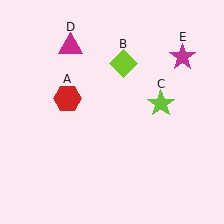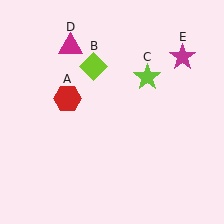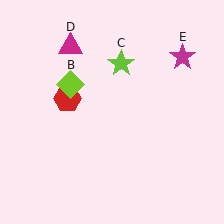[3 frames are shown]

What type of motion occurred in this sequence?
The lime diamond (object B), lime star (object C) rotated counterclockwise around the center of the scene.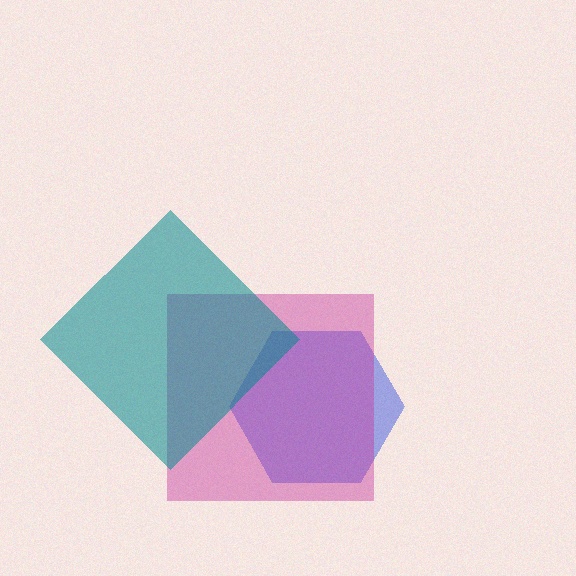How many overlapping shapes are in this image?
There are 3 overlapping shapes in the image.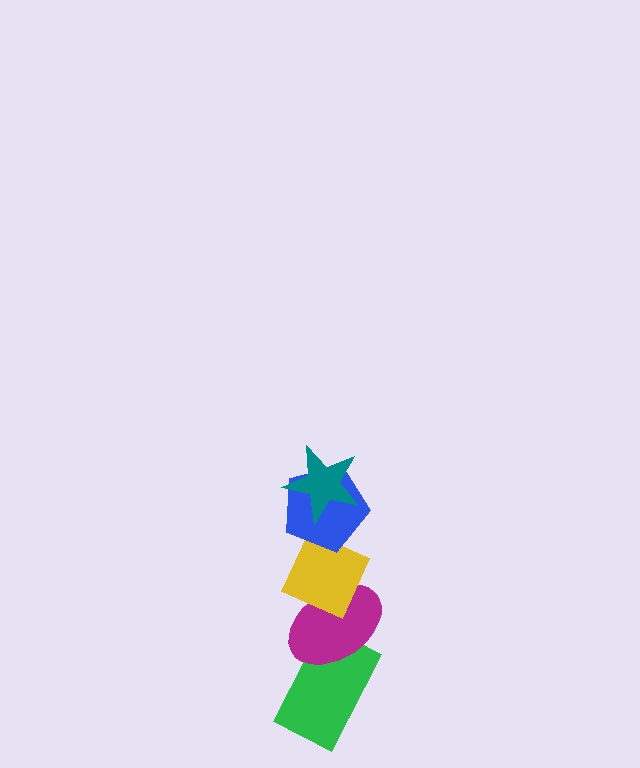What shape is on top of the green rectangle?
The magenta ellipse is on top of the green rectangle.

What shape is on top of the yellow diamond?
The blue pentagon is on top of the yellow diamond.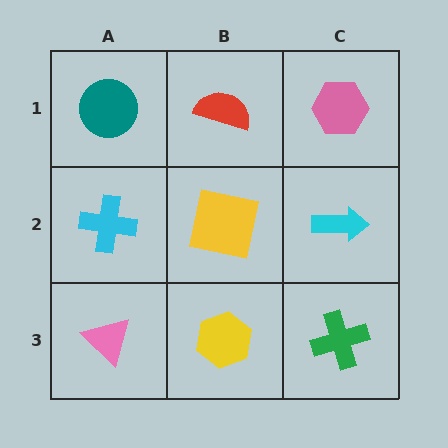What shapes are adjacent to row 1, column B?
A yellow square (row 2, column B), a teal circle (row 1, column A), a pink hexagon (row 1, column C).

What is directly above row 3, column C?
A cyan arrow.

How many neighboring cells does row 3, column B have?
3.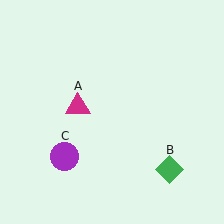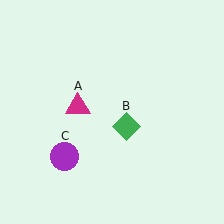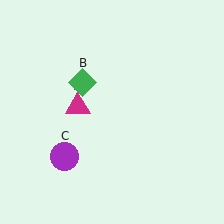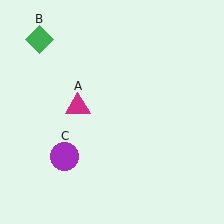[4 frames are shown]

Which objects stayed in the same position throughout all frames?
Magenta triangle (object A) and purple circle (object C) remained stationary.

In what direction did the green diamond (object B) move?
The green diamond (object B) moved up and to the left.